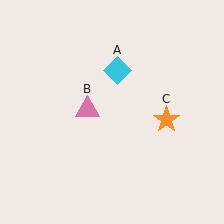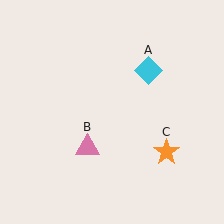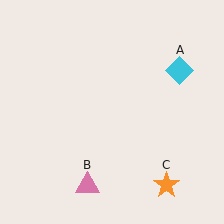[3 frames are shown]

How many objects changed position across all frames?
3 objects changed position: cyan diamond (object A), pink triangle (object B), orange star (object C).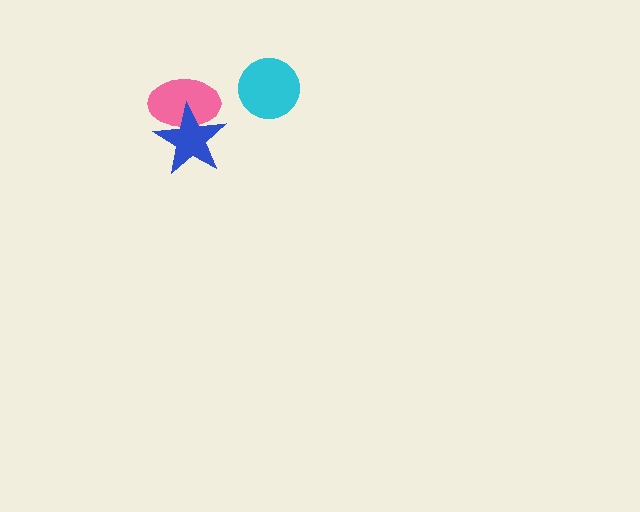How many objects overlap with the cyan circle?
0 objects overlap with the cyan circle.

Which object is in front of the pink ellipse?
The blue star is in front of the pink ellipse.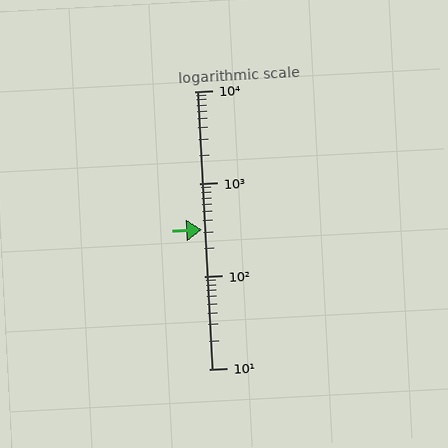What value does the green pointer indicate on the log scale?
The pointer indicates approximately 320.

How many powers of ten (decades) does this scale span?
The scale spans 3 decades, from 10 to 10000.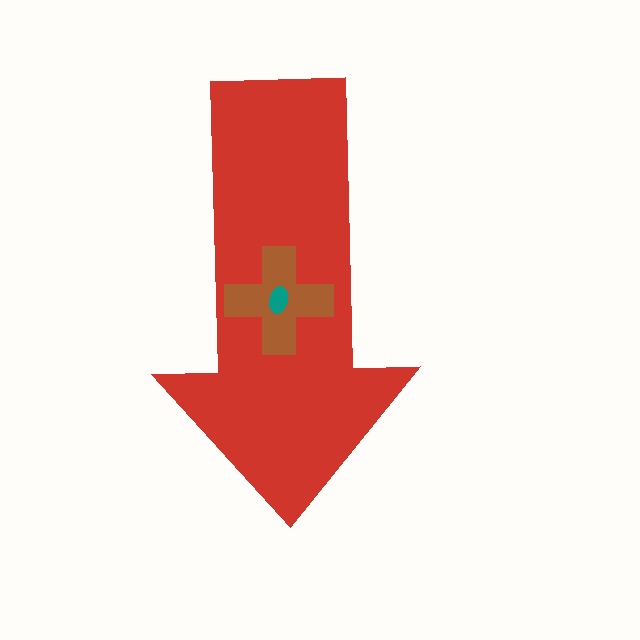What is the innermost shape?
The teal ellipse.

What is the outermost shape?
The red arrow.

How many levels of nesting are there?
3.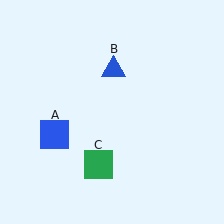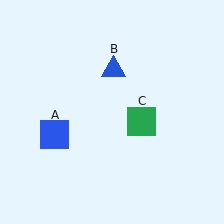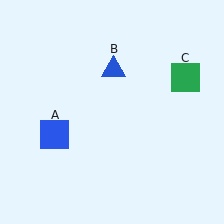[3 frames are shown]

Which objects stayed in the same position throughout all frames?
Blue square (object A) and blue triangle (object B) remained stationary.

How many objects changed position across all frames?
1 object changed position: green square (object C).